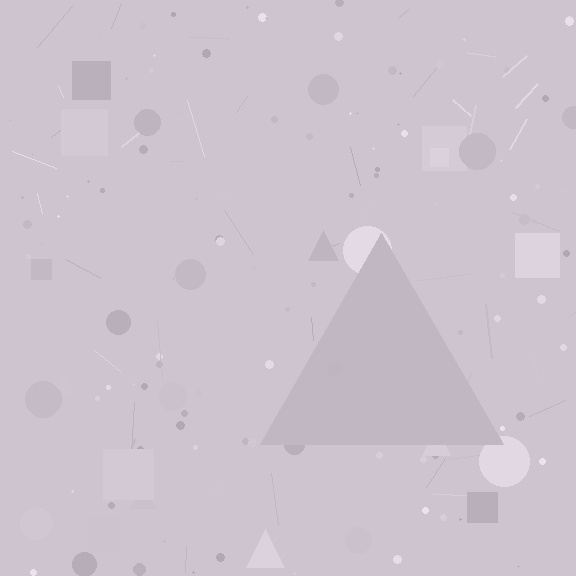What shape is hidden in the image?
A triangle is hidden in the image.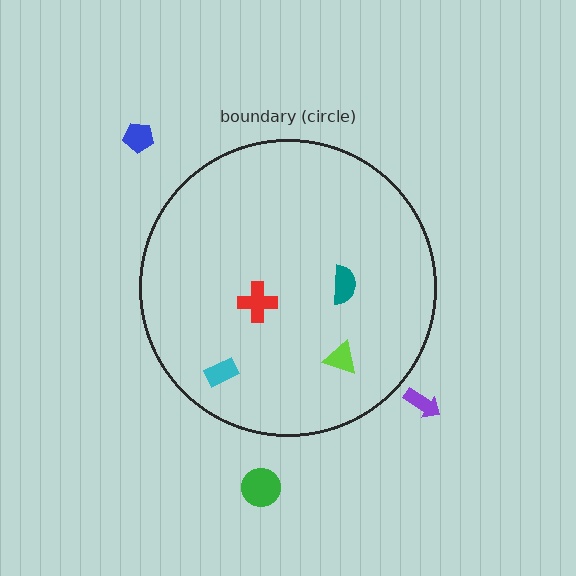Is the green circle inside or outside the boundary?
Outside.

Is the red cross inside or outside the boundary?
Inside.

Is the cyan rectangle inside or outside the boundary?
Inside.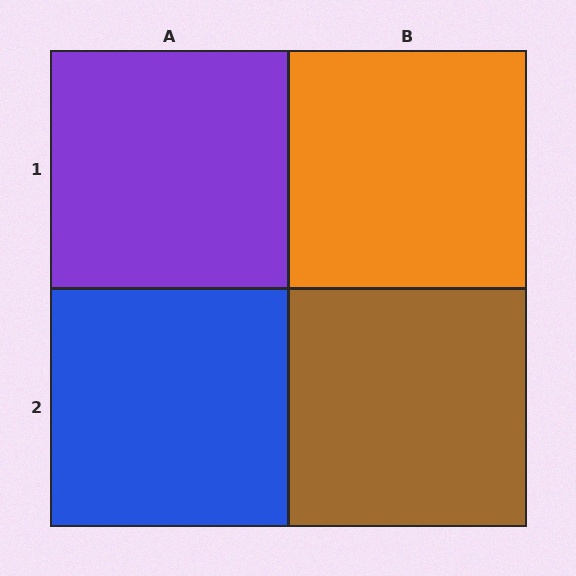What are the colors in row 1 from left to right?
Purple, orange.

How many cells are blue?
1 cell is blue.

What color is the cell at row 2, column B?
Brown.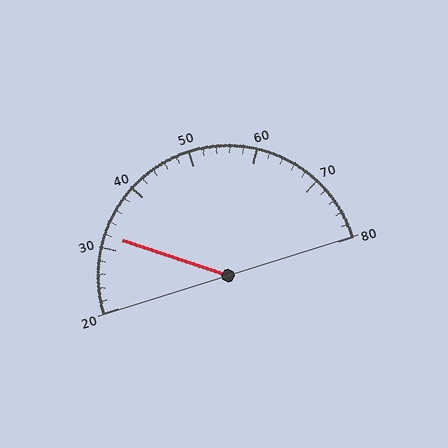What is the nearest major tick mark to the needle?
The nearest major tick mark is 30.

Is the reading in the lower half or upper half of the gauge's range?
The reading is in the lower half of the range (20 to 80).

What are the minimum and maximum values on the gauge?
The gauge ranges from 20 to 80.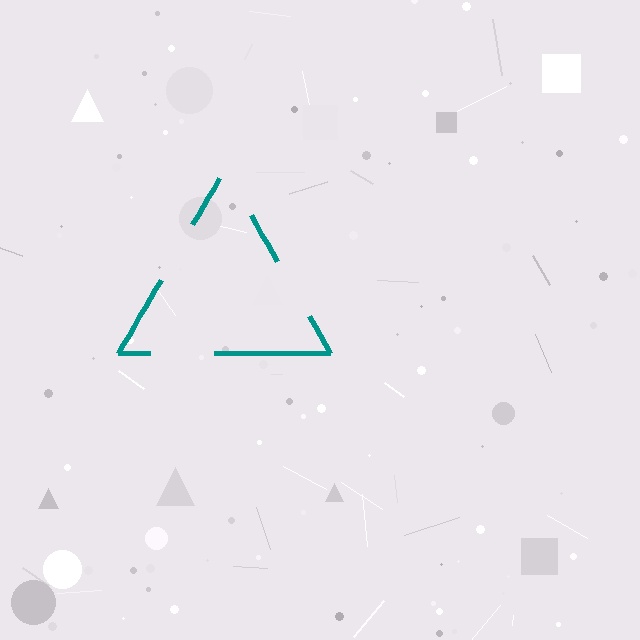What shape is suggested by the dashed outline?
The dashed outline suggests a triangle.